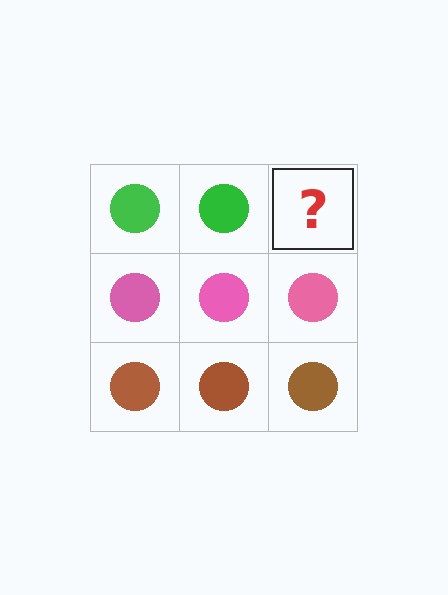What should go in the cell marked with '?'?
The missing cell should contain a green circle.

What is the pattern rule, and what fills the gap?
The rule is that each row has a consistent color. The gap should be filled with a green circle.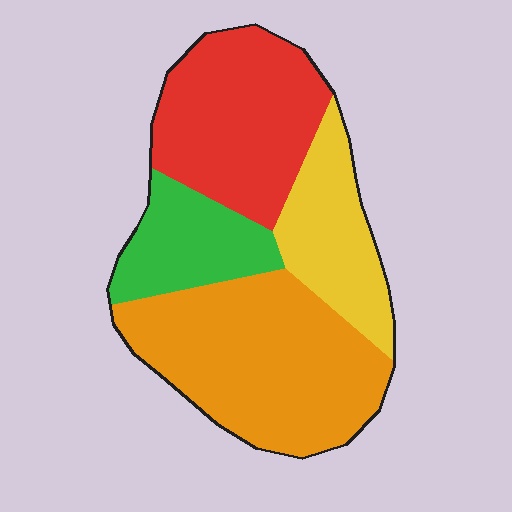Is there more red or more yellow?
Red.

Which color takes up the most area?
Orange, at roughly 40%.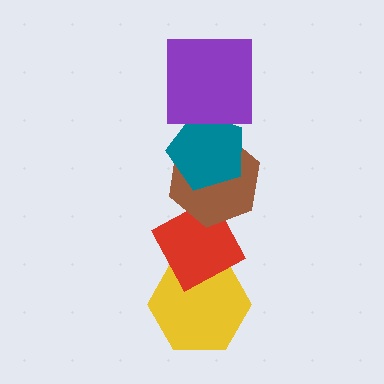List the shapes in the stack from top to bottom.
From top to bottom: the purple square, the teal pentagon, the brown hexagon, the red diamond, the yellow hexagon.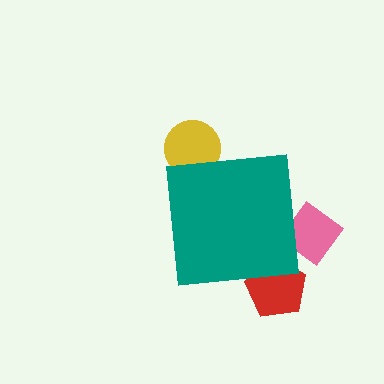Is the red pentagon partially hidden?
Yes, the red pentagon is partially hidden behind the teal square.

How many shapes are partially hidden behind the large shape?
3 shapes are partially hidden.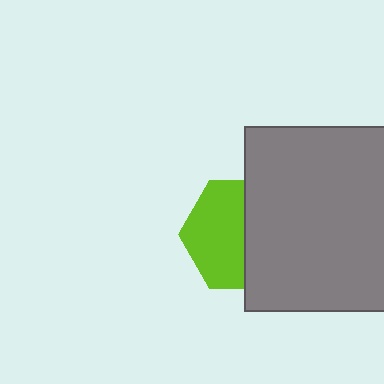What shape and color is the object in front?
The object in front is a gray square.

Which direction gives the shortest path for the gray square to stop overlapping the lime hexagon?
Moving right gives the shortest separation.